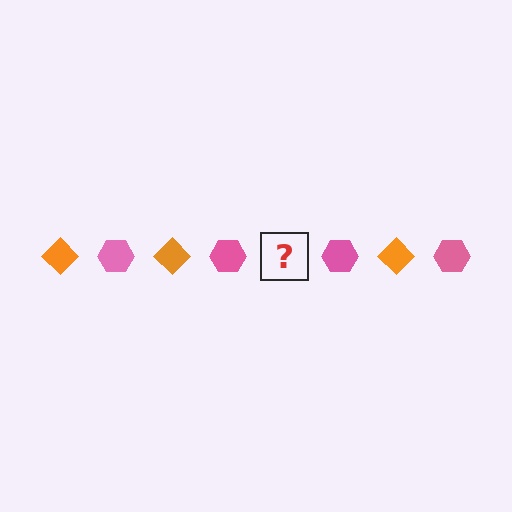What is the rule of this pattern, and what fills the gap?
The rule is that the pattern alternates between orange diamond and pink hexagon. The gap should be filled with an orange diamond.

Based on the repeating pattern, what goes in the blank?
The blank should be an orange diamond.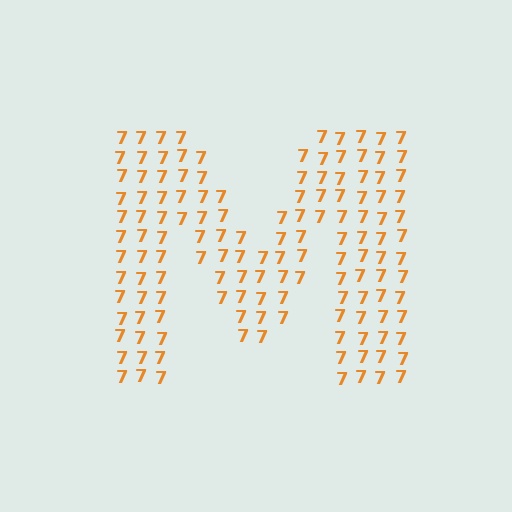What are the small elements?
The small elements are digit 7's.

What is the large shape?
The large shape is the letter M.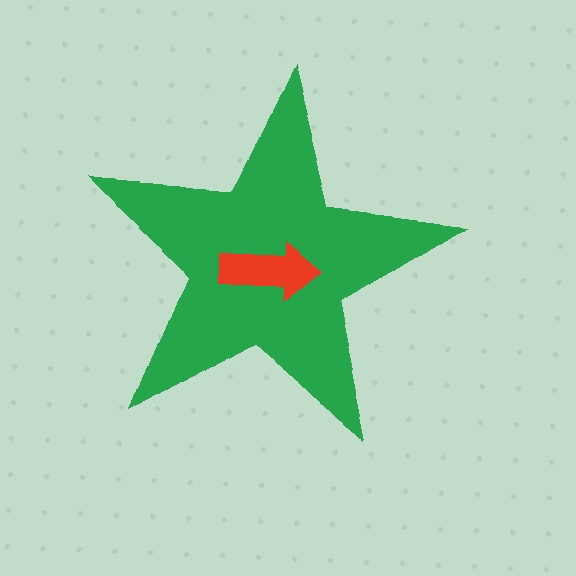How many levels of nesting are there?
2.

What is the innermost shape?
The red arrow.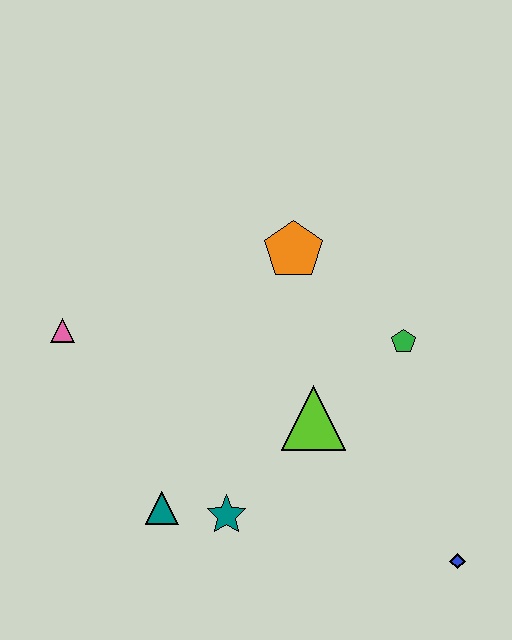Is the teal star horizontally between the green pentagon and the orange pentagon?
No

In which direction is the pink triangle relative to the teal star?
The pink triangle is above the teal star.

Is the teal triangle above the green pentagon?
No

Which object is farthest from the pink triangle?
The blue diamond is farthest from the pink triangle.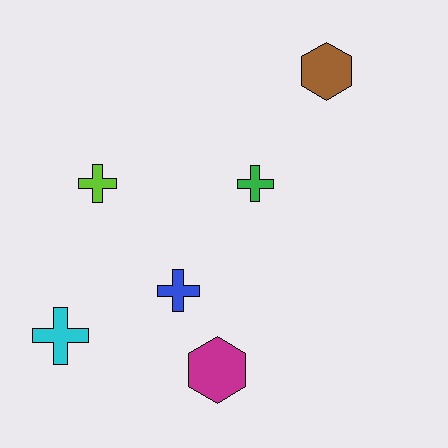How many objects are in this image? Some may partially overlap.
There are 6 objects.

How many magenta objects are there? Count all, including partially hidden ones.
There is 1 magenta object.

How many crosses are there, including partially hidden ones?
There are 4 crosses.